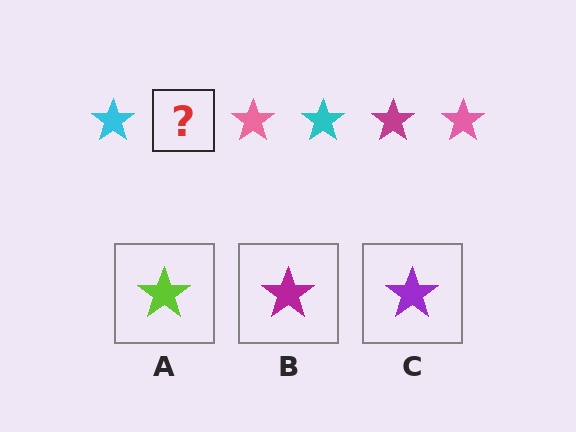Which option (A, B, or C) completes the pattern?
B.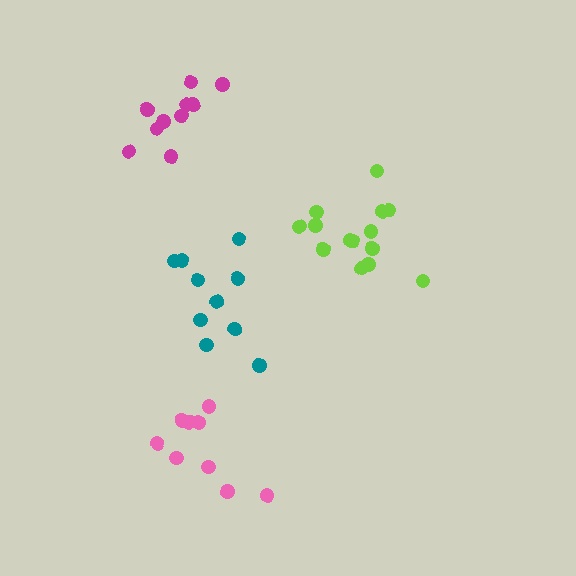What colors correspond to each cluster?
The clusters are colored: teal, pink, lime, magenta.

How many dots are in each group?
Group 1: 10 dots, Group 2: 9 dots, Group 3: 14 dots, Group 4: 10 dots (43 total).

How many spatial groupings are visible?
There are 4 spatial groupings.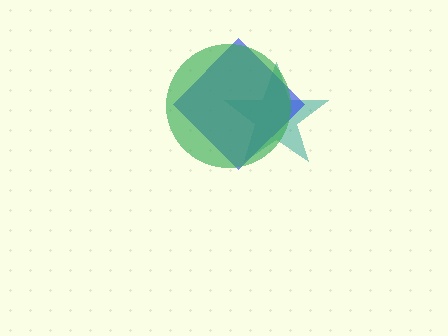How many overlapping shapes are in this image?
There are 3 overlapping shapes in the image.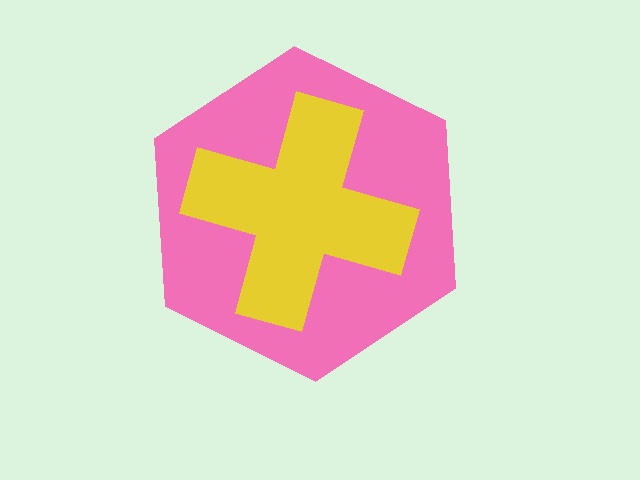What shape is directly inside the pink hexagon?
The yellow cross.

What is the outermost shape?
The pink hexagon.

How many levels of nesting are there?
2.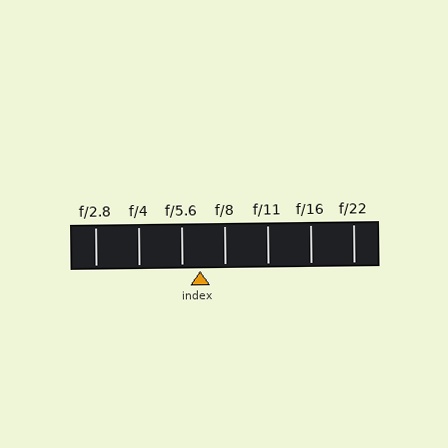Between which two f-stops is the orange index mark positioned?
The index mark is between f/5.6 and f/8.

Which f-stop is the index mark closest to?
The index mark is closest to f/5.6.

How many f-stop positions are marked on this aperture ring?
There are 7 f-stop positions marked.